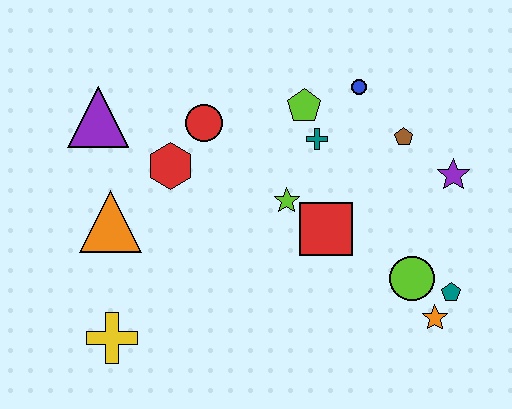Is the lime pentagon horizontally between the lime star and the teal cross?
Yes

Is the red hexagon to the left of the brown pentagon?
Yes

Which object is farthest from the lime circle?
The purple triangle is farthest from the lime circle.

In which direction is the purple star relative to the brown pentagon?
The purple star is to the right of the brown pentagon.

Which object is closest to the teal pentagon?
The orange star is closest to the teal pentagon.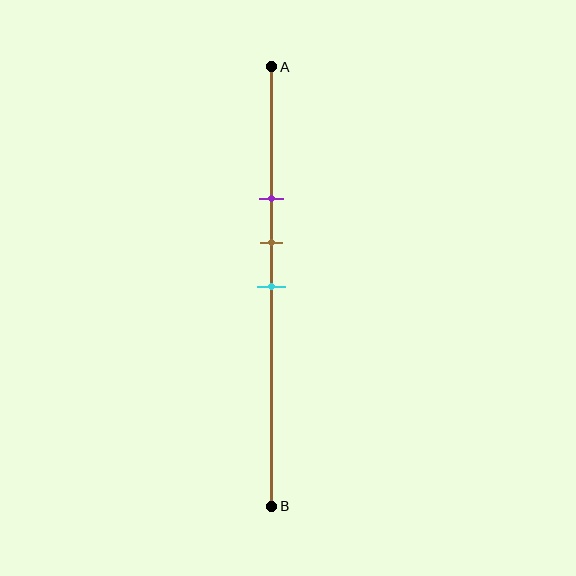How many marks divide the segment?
There are 3 marks dividing the segment.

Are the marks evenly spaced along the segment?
Yes, the marks are approximately evenly spaced.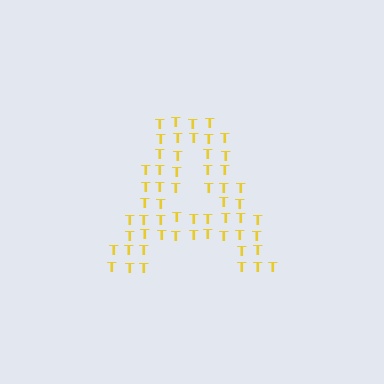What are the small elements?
The small elements are letter T's.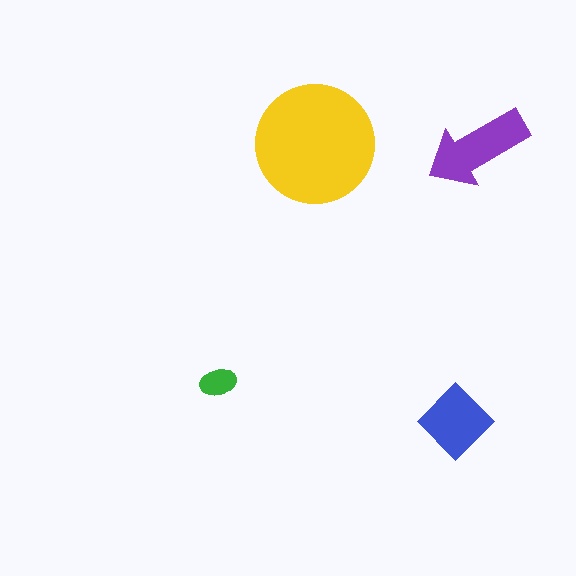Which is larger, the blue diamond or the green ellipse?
The blue diamond.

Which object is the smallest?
The green ellipse.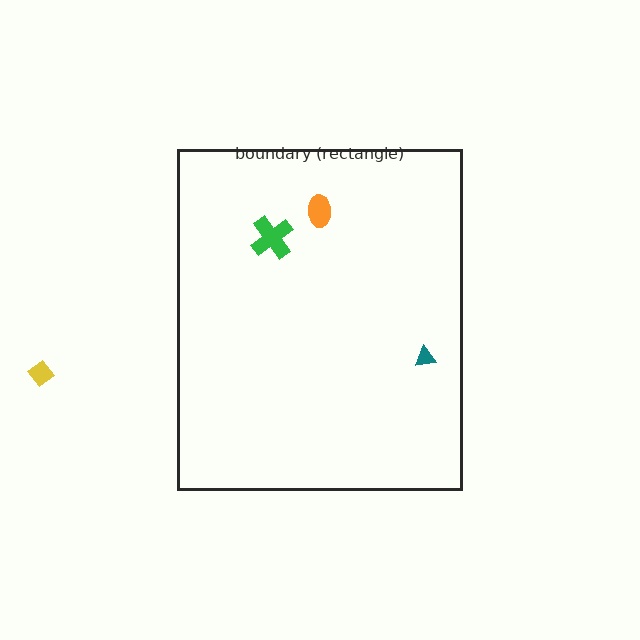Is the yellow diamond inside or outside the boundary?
Outside.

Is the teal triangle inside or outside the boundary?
Inside.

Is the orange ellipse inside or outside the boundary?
Inside.